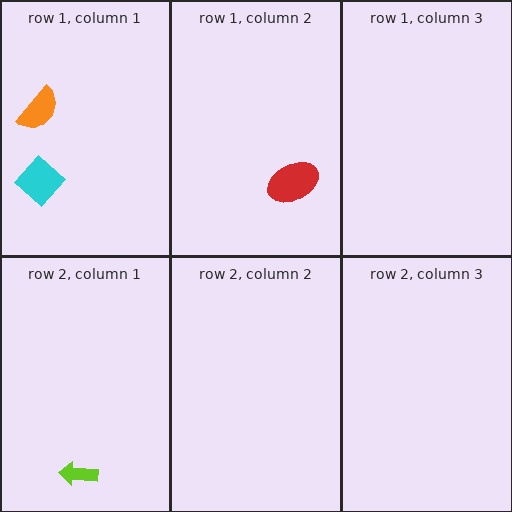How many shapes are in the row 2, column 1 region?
1.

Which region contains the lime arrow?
The row 2, column 1 region.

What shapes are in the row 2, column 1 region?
The lime arrow.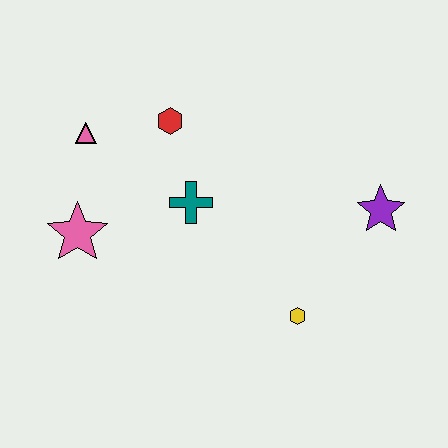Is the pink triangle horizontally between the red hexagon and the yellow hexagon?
No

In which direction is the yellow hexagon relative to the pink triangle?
The yellow hexagon is to the right of the pink triangle.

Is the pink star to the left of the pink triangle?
Yes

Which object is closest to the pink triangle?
The red hexagon is closest to the pink triangle.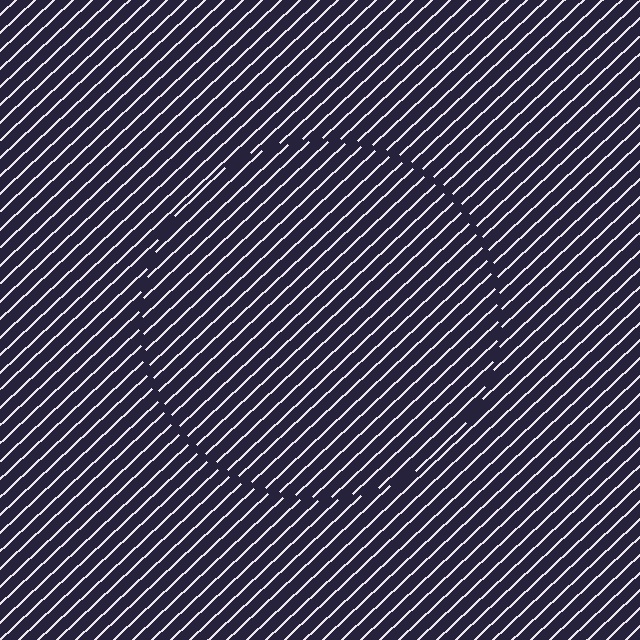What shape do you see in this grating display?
An illusory circle. The interior of the shape contains the same grating, shifted by half a period — the contour is defined by the phase discontinuity where line-ends from the inner and outer gratings abut.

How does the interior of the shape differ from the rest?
The interior of the shape contains the same grating, shifted by half a period — the contour is defined by the phase discontinuity where line-ends from the inner and outer gratings abut.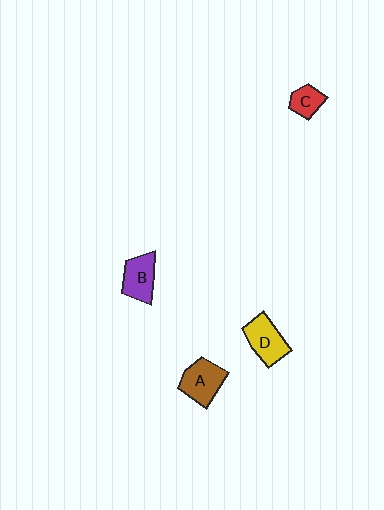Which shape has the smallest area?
Shape C (red).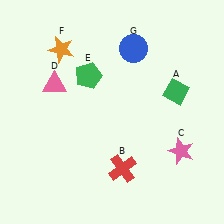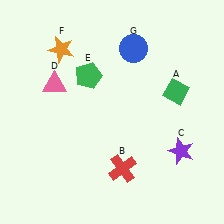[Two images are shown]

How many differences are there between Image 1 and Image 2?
There is 1 difference between the two images.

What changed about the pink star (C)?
In Image 1, C is pink. In Image 2, it changed to purple.